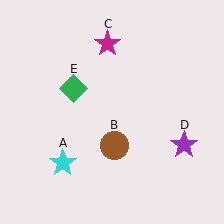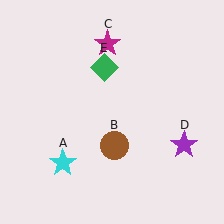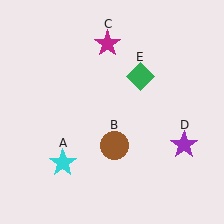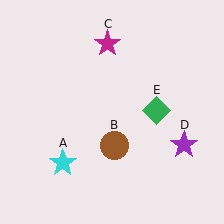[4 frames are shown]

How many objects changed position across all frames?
1 object changed position: green diamond (object E).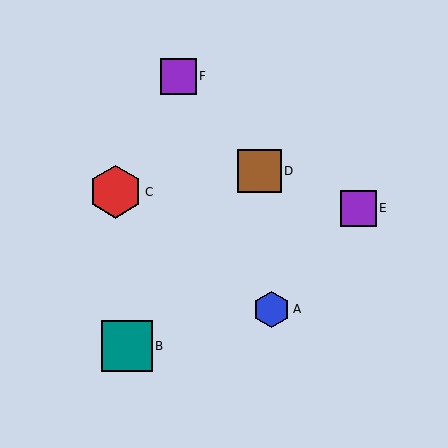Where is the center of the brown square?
The center of the brown square is at (259, 171).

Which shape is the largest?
The red hexagon (labeled C) is the largest.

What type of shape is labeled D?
Shape D is a brown square.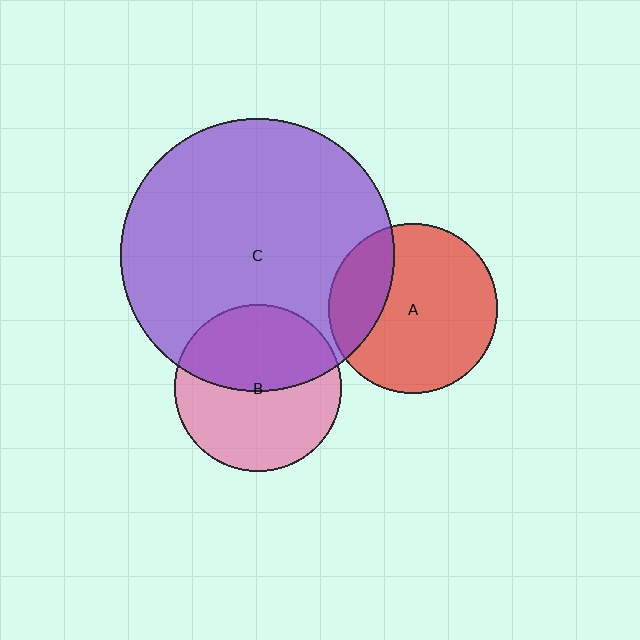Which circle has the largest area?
Circle C (purple).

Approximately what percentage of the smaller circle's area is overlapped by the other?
Approximately 45%.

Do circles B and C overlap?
Yes.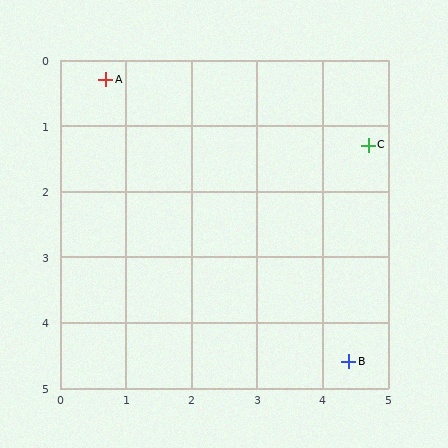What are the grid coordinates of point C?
Point C is at approximately (4.7, 1.3).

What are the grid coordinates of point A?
Point A is at approximately (0.7, 0.3).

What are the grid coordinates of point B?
Point B is at approximately (4.4, 4.6).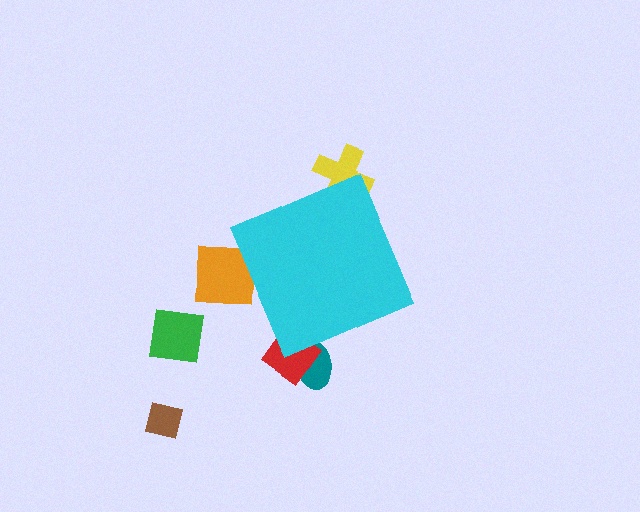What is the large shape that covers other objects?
A cyan diamond.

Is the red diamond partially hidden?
Yes, the red diamond is partially hidden behind the cyan diamond.